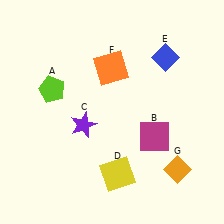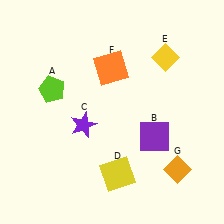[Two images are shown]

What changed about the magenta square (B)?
In Image 1, B is magenta. In Image 2, it changed to purple.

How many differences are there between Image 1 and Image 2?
There are 2 differences between the two images.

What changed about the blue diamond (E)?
In Image 1, E is blue. In Image 2, it changed to yellow.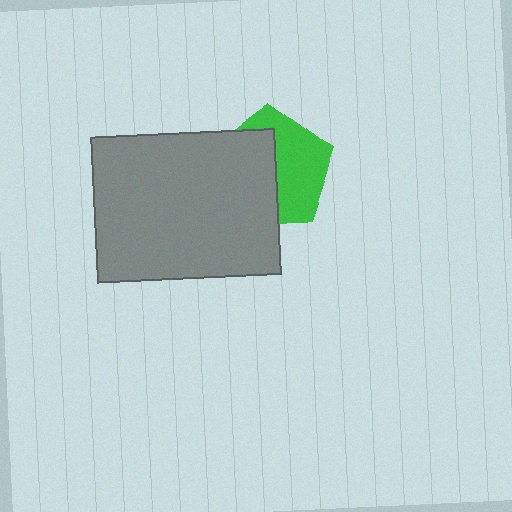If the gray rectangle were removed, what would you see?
You would see the complete green pentagon.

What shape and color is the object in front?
The object in front is a gray rectangle.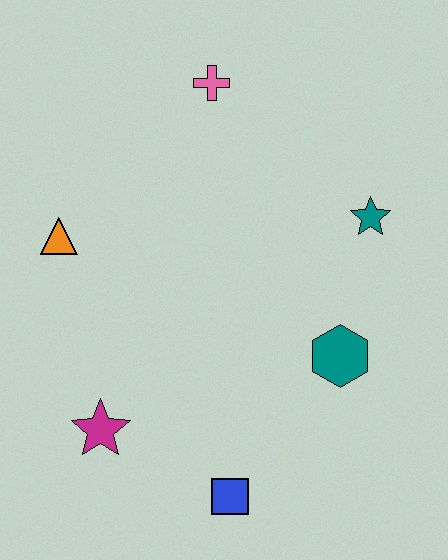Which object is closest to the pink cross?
The teal star is closest to the pink cross.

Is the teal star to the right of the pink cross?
Yes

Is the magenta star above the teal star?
No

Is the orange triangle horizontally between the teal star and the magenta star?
No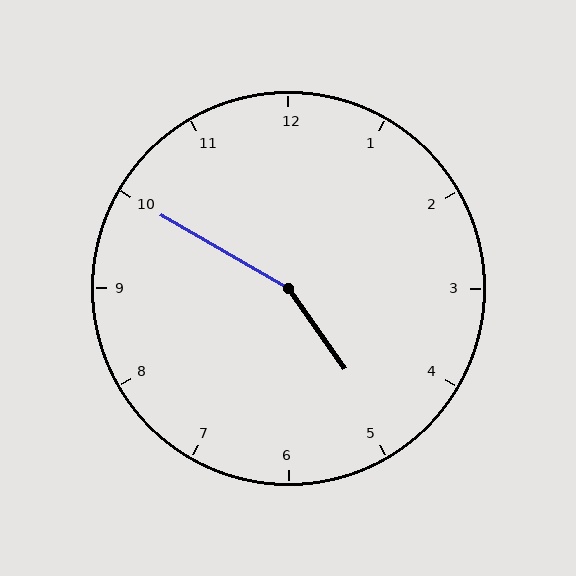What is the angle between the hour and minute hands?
Approximately 155 degrees.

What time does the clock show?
4:50.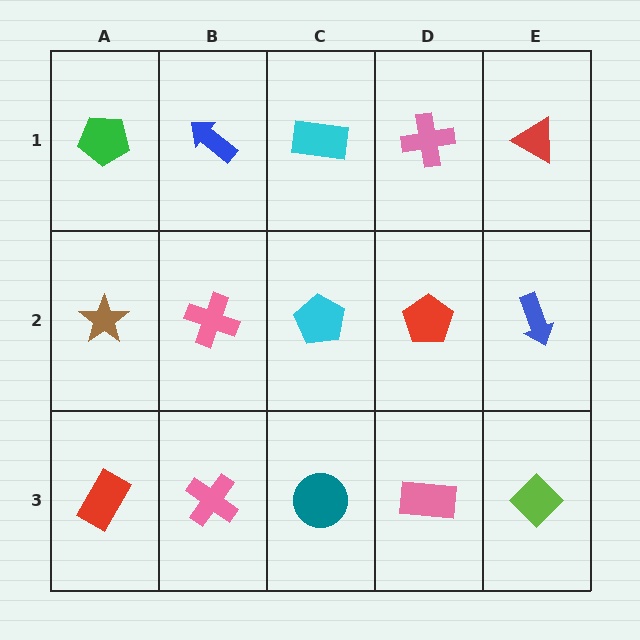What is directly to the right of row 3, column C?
A pink rectangle.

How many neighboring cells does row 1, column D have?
3.